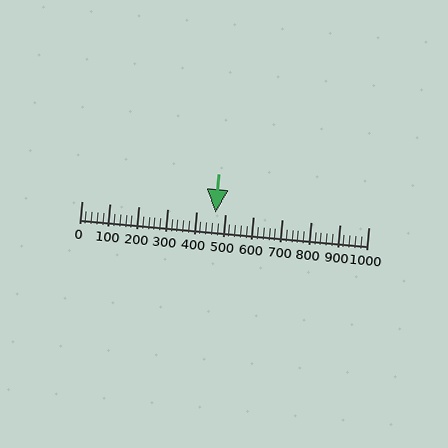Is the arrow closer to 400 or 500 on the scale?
The arrow is closer to 500.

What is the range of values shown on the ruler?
The ruler shows values from 0 to 1000.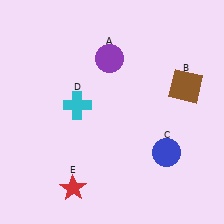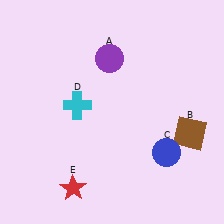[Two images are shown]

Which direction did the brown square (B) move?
The brown square (B) moved down.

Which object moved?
The brown square (B) moved down.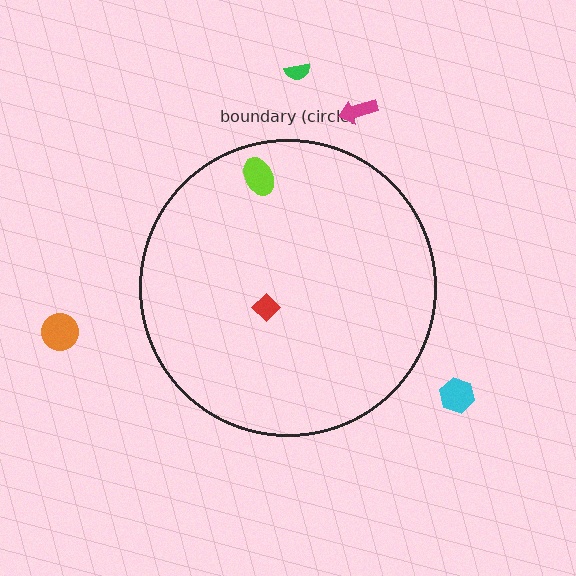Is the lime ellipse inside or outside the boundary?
Inside.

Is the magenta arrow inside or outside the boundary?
Outside.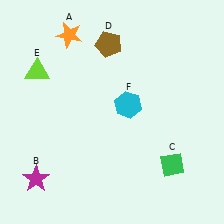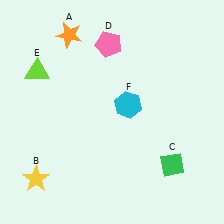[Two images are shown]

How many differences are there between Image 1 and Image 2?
There are 2 differences between the two images.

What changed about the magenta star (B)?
In Image 1, B is magenta. In Image 2, it changed to yellow.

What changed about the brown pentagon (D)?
In Image 1, D is brown. In Image 2, it changed to pink.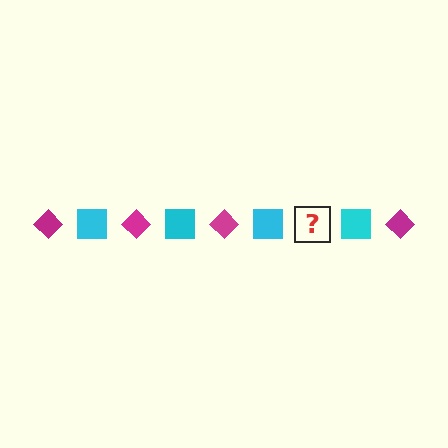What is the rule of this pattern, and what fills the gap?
The rule is that the pattern alternates between magenta diamond and cyan square. The gap should be filled with a magenta diamond.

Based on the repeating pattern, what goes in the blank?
The blank should be a magenta diamond.